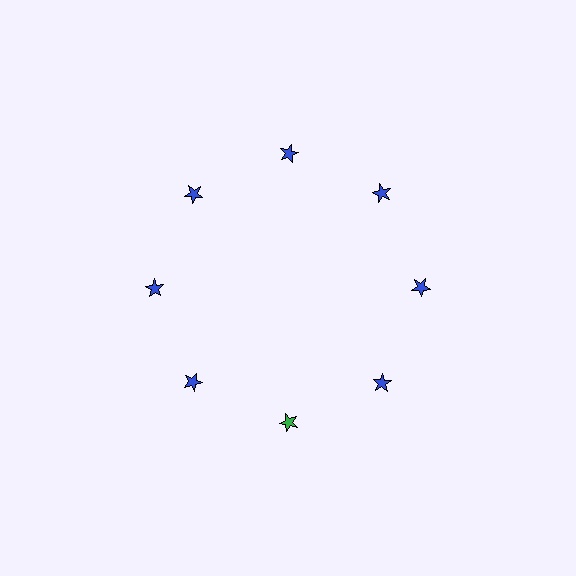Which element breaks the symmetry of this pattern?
The green star at roughly the 6 o'clock position breaks the symmetry. All other shapes are blue stars.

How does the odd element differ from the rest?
It has a different color: green instead of blue.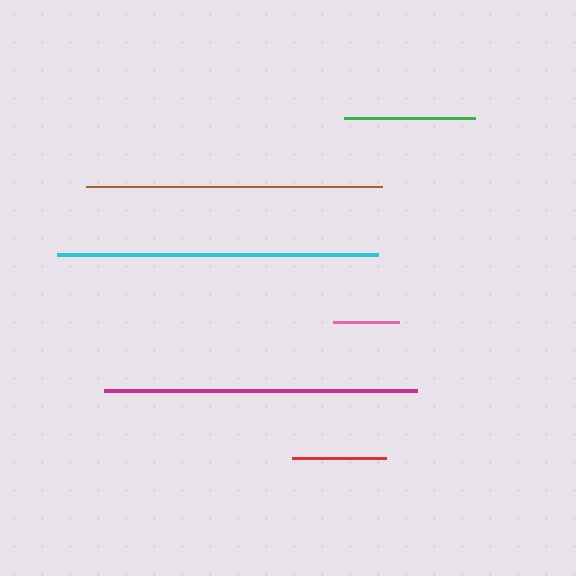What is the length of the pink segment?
The pink segment is approximately 66 pixels long.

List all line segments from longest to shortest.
From longest to shortest: cyan, magenta, brown, green, red, pink.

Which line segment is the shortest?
The pink line is the shortest at approximately 66 pixels.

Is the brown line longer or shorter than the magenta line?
The magenta line is longer than the brown line.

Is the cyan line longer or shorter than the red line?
The cyan line is longer than the red line.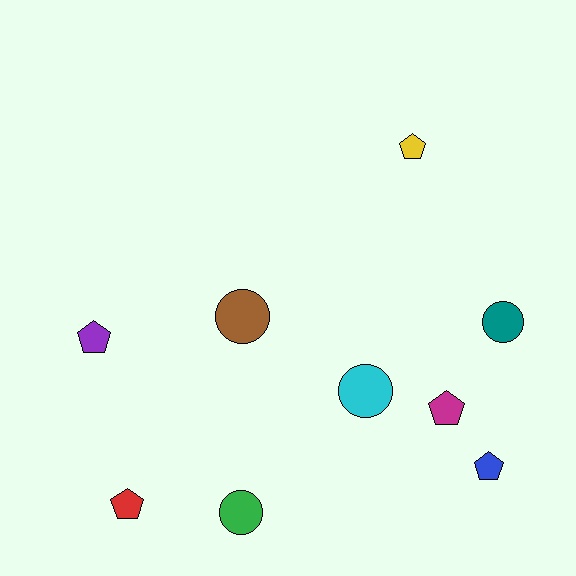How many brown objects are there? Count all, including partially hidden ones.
There is 1 brown object.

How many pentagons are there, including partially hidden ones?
There are 5 pentagons.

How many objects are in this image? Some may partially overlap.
There are 9 objects.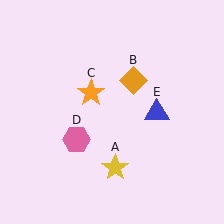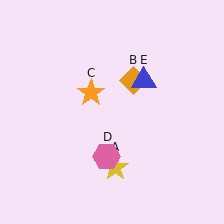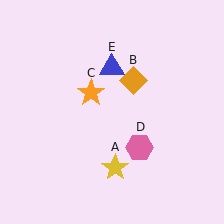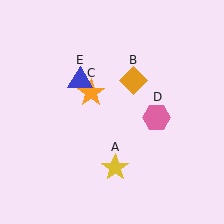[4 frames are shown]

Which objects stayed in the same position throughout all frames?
Yellow star (object A) and orange diamond (object B) and orange star (object C) remained stationary.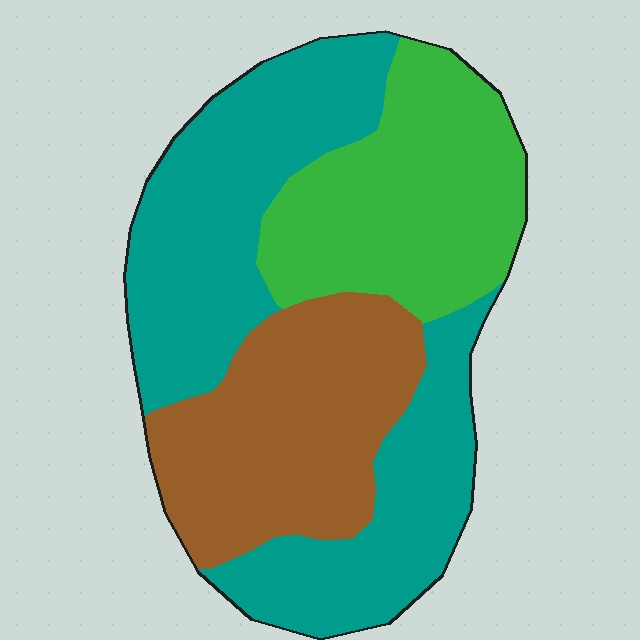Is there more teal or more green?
Teal.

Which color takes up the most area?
Teal, at roughly 45%.